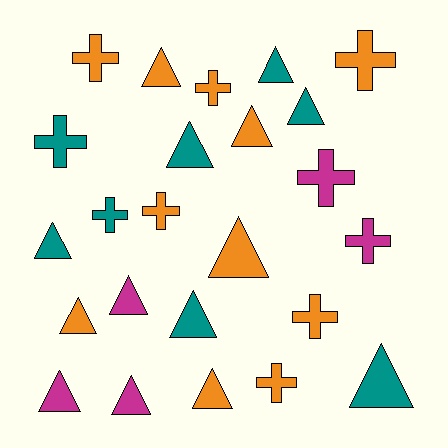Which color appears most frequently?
Orange, with 11 objects.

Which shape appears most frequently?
Triangle, with 14 objects.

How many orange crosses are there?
There are 6 orange crosses.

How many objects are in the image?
There are 24 objects.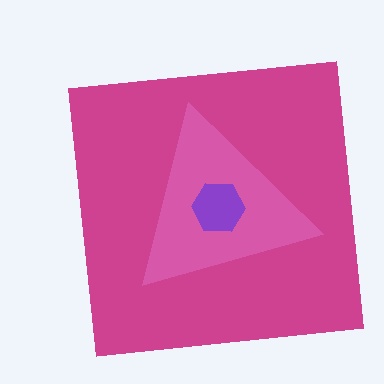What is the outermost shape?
The magenta square.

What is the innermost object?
The purple hexagon.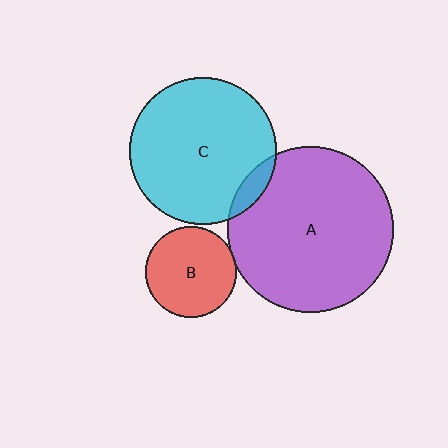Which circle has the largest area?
Circle A (purple).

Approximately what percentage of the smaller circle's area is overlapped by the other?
Approximately 5%.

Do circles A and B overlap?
Yes.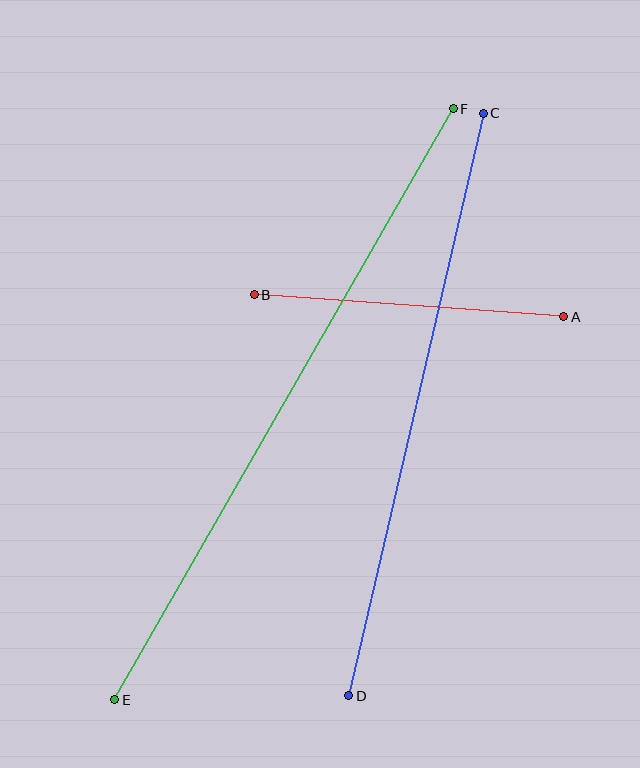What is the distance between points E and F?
The distance is approximately 681 pixels.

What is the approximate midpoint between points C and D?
The midpoint is at approximately (416, 404) pixels.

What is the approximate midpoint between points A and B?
The midpoint is at approximately (409, 306) pixels.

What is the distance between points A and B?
The distance is approximately 310 pixels.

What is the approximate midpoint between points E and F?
The midpoint is at approximately (284, 404) pixels.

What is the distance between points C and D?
The distance is approximately 598 pixels.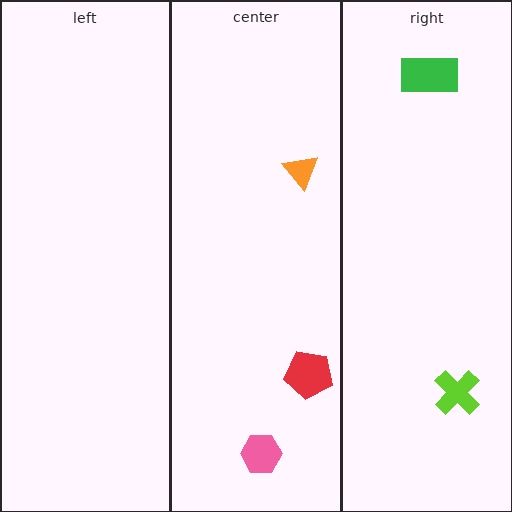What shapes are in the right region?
The green rectangle, the lime cross.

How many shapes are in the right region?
2.